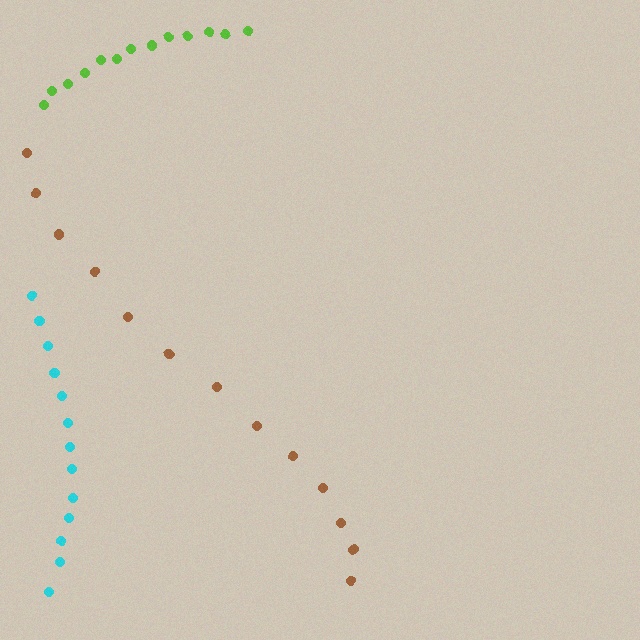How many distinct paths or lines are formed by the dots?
There are 3 distinct paths.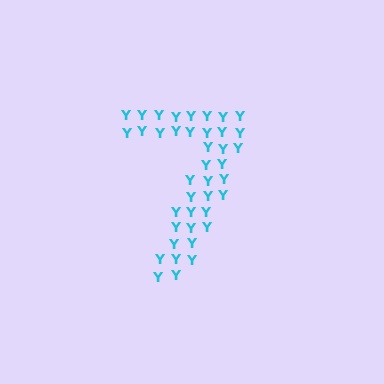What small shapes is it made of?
It is made of small letter Y's.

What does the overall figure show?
The overall figure shows the digit 7.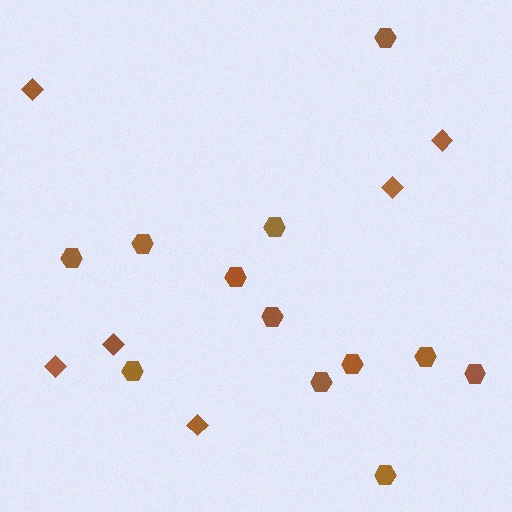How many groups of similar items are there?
There are 2 groups: one group of hexagons (12) and one group of diamonds (6).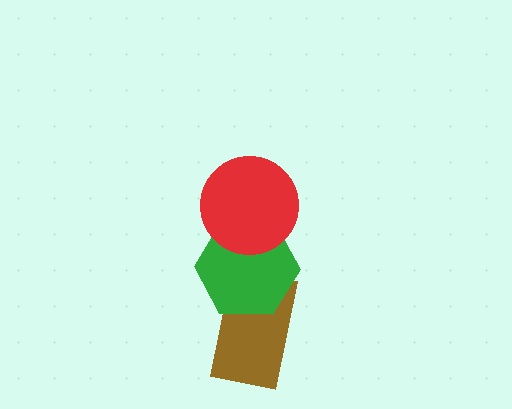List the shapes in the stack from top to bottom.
From top to bottom: the red circle, the green hexagon, the brown rectangle.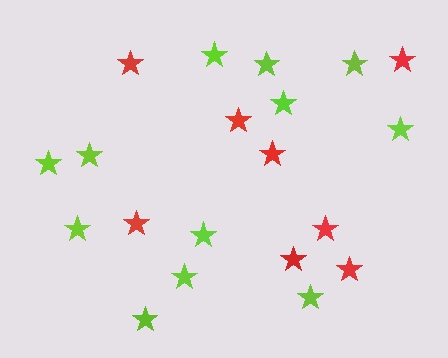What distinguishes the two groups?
There are 2 groups: one group of red stars (8) and one group of lime stars (12).